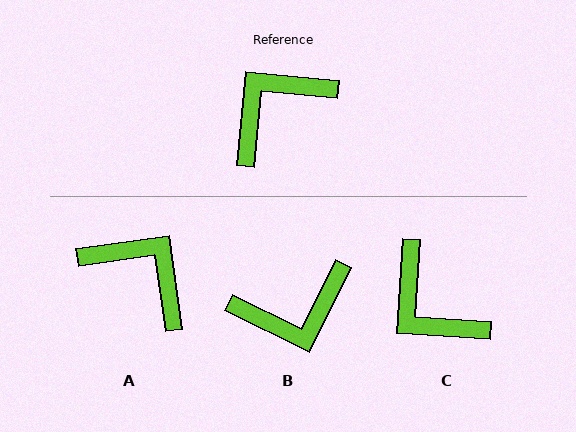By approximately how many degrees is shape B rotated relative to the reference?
Approximately 159 degrees counter-clockwise.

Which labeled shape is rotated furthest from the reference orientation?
B, about 159 degrees away.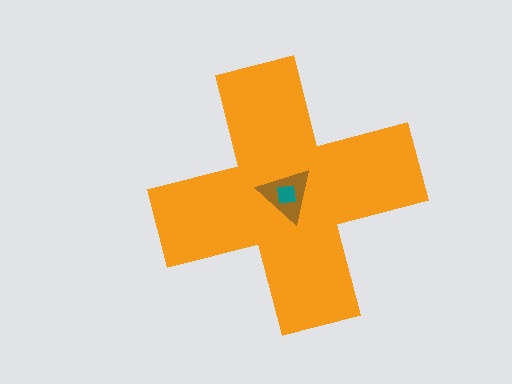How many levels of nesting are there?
3.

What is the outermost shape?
The orange cross.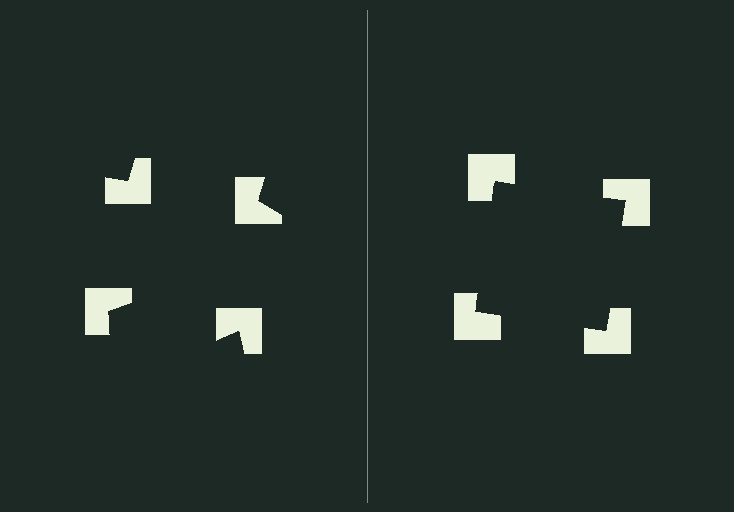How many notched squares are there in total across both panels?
8 — 4 on each side.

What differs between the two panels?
The notched squares are positioned identically on both sides; only the wedge orientations differ. On the right they align to a square; on the left they are misaligned.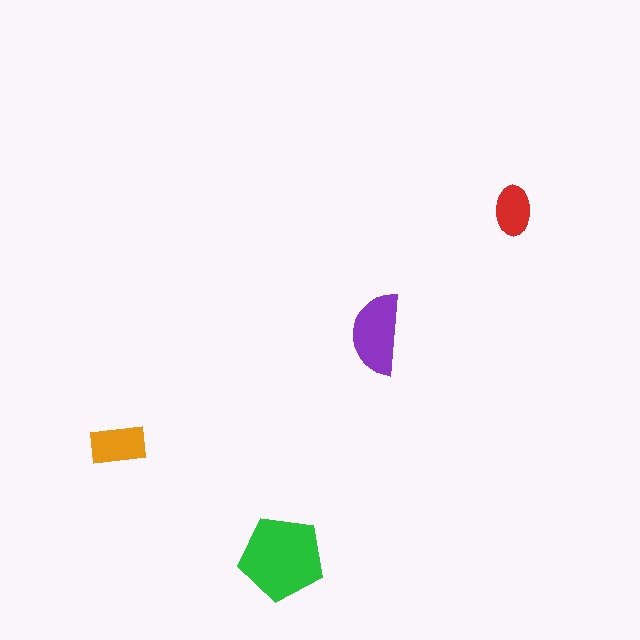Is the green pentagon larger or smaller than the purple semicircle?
Larger.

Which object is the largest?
The green pentagon.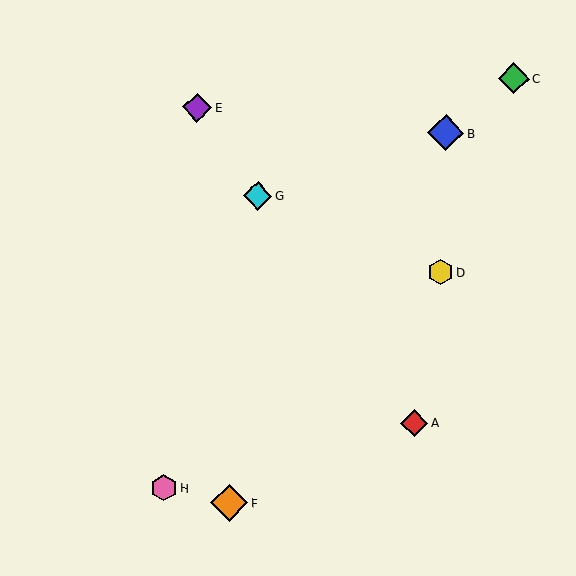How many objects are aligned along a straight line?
3 objects (A, E, G) are aligned along a straight line.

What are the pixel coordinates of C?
Object C is at (514, 78).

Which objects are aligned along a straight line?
Objects A, E, G are aligned along a straight line.